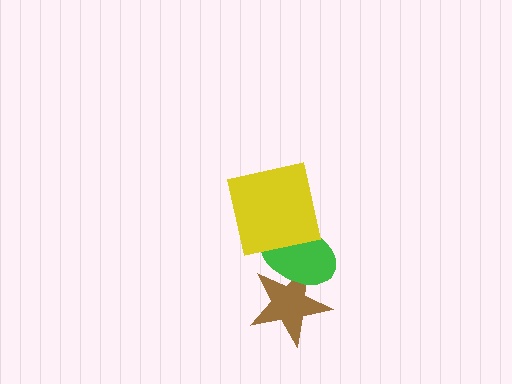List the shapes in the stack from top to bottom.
From top to bottom: the yellow square, the green ellipse, the brown star.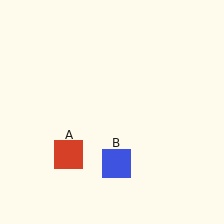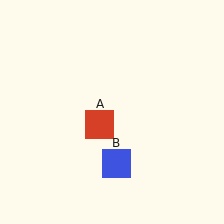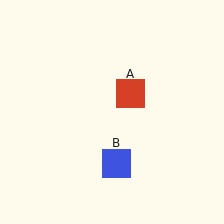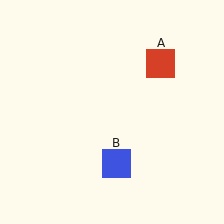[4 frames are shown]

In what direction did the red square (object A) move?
The red square (object A) moved up and to the right.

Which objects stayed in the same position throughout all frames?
Blue square (object B) remained stationary.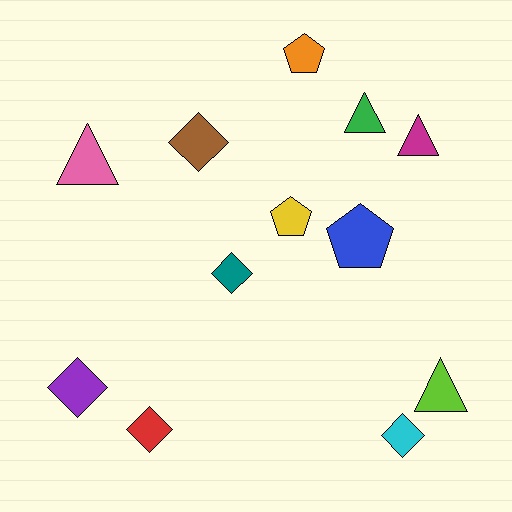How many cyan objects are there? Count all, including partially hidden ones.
There is 1 cyan object.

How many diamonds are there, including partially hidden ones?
There are 5 diamonds.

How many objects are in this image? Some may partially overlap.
There are 12 objects.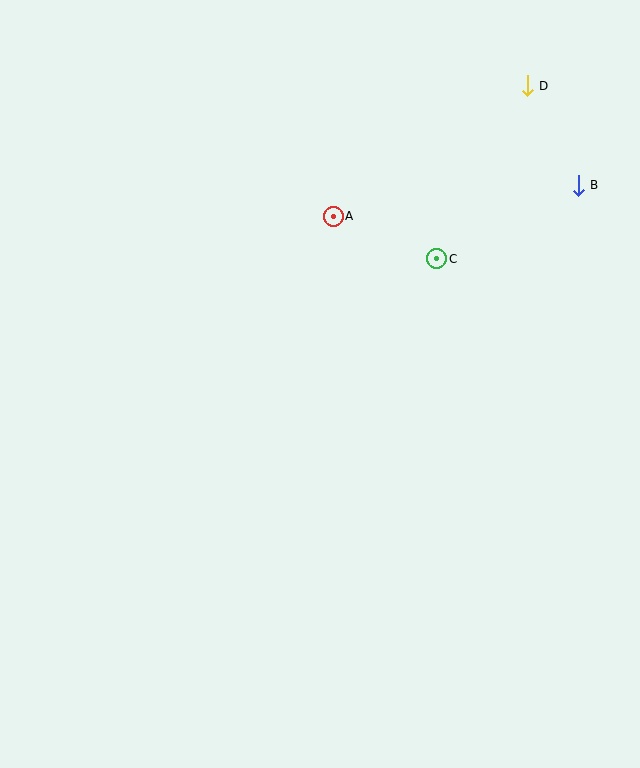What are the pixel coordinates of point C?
Point C is at (437, 259).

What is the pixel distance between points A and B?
The distance between A and B is 247 pixels.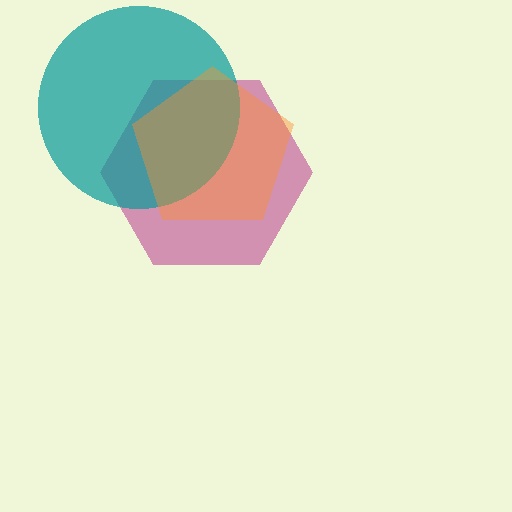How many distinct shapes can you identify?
There are 3 distinct shapes: a magenta hexagon, a teal circle, an orange pentagon.